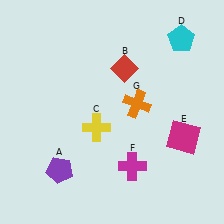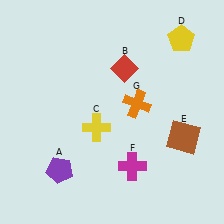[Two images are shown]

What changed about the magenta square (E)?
In Image 1, E is magenta. In Image 2, it changed to brown.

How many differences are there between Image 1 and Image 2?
There are 2 differences between the two images.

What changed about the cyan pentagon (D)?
In Image 1, D is cyan. In Image 2, it changed to yellow.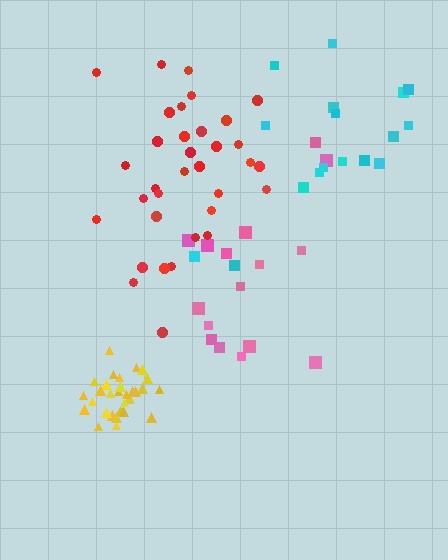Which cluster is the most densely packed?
Yellow.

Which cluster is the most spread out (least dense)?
Cyan.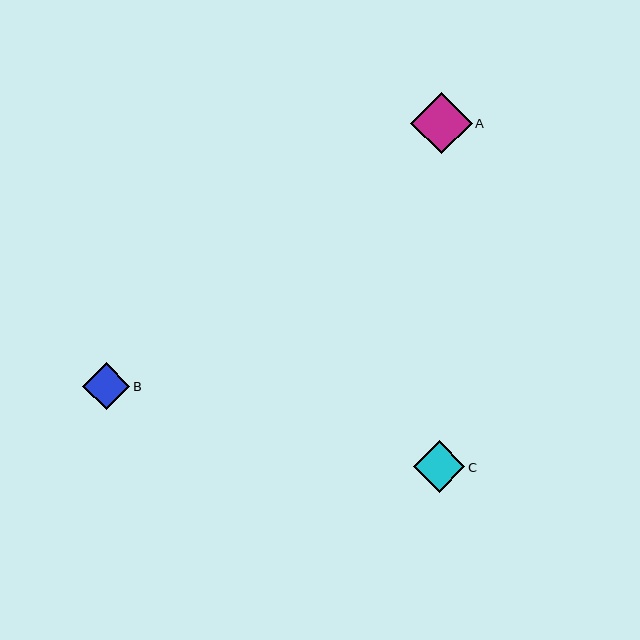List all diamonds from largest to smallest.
From largest to smallest: A, C, B.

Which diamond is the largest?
Diamond A is the largest with a size of approximately 61 pixels.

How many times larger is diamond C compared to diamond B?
Diamond C is approximately 1.1 times the size of diamond B.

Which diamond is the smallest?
Diamond B is the smallest with a size of approximately 47 pixels.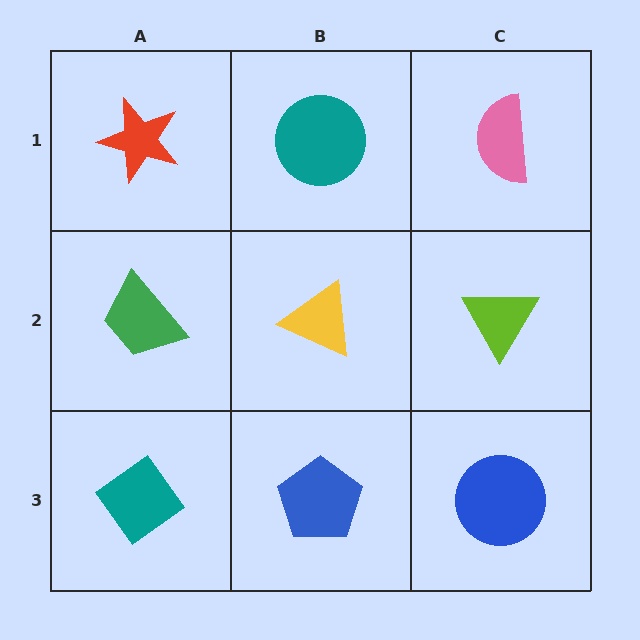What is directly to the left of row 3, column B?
A teal diamond.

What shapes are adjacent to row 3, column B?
A yellow triangle (row 2, column B), a teal diamond (row 3, column A), a blue circle (row 3, column C).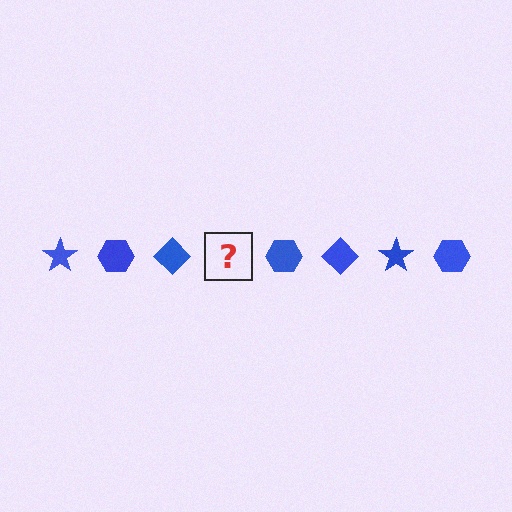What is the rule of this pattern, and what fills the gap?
The rule is that the pattern cycles through star, hexagon, diamond shapes in blue. The gap should be filled with a blue star.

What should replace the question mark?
The question mark should be replaced with a blue star.